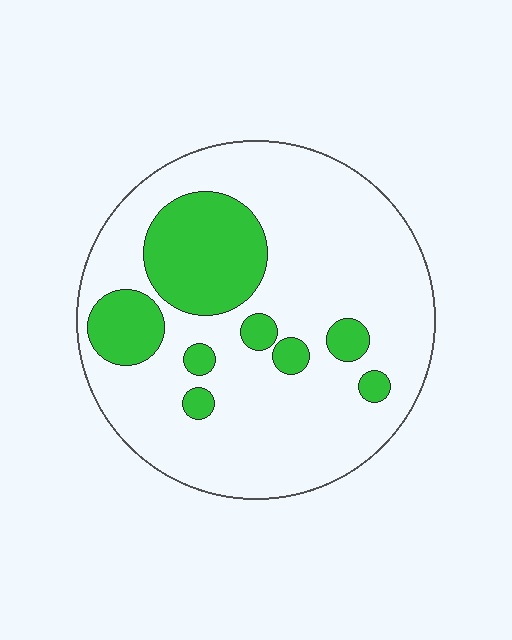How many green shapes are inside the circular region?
8.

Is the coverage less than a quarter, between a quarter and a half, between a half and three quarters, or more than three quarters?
Less than a quarter.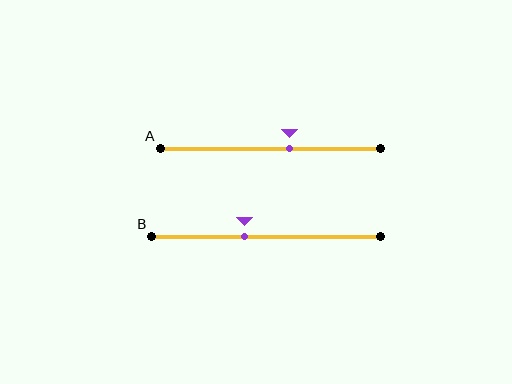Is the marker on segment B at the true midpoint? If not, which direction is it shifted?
No, the marker on segment B is shifted to the left by about 10% of the segment length.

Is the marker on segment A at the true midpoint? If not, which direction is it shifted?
No, the marker on segment A is shifted to the right by about 9% of the segment length.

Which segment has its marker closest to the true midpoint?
Segment A has its marker closest to the true midpoint.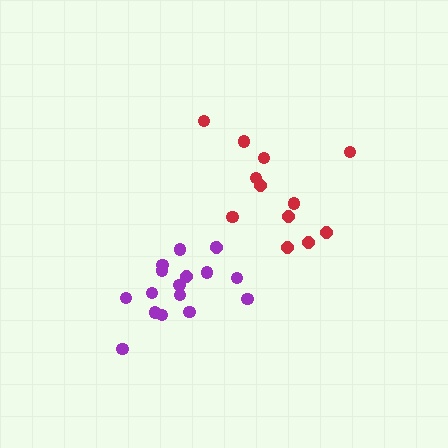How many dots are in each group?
Group 1: 12 dots, Group 2: 17 dots (29 total).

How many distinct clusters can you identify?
There are 2 distinct clusters.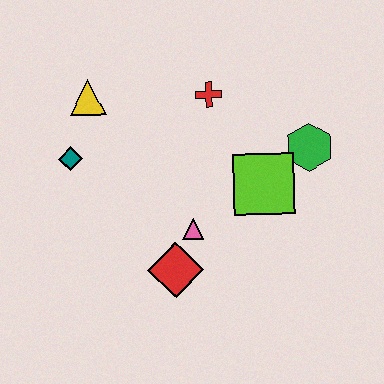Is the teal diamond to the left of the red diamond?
Yes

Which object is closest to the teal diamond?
The yellow triangle is closest to the teal diamond.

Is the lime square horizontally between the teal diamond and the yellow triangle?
No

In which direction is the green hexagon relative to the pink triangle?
The green hexagon is to the right of the pink triangle.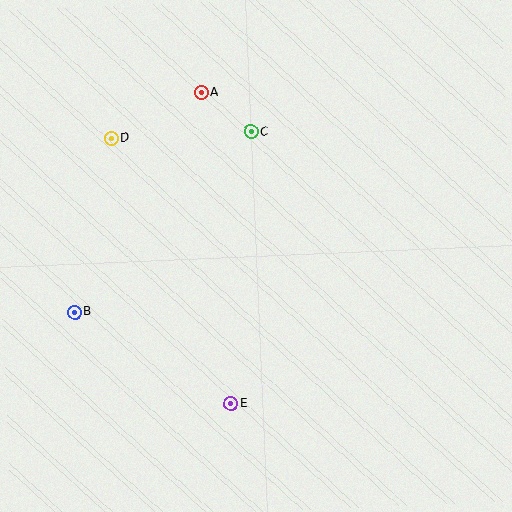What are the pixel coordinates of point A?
Point A is at (201, 92).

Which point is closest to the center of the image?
Point C at (251, 132) is closest to the center.